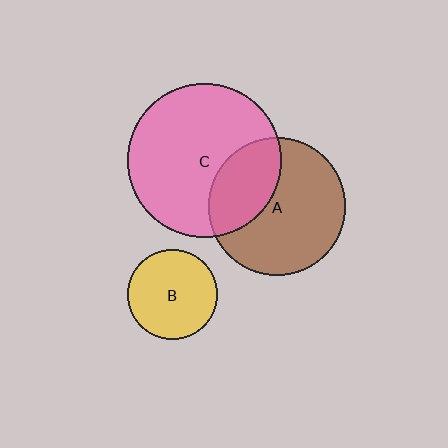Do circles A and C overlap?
Yes.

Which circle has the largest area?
Circle C (pink).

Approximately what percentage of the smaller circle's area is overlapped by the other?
Approximately 35%.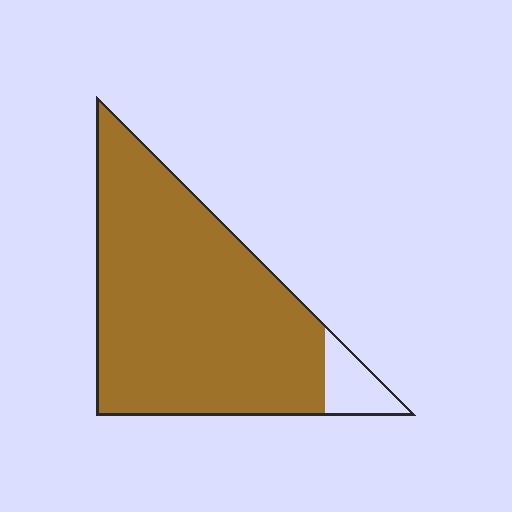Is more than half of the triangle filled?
Yes.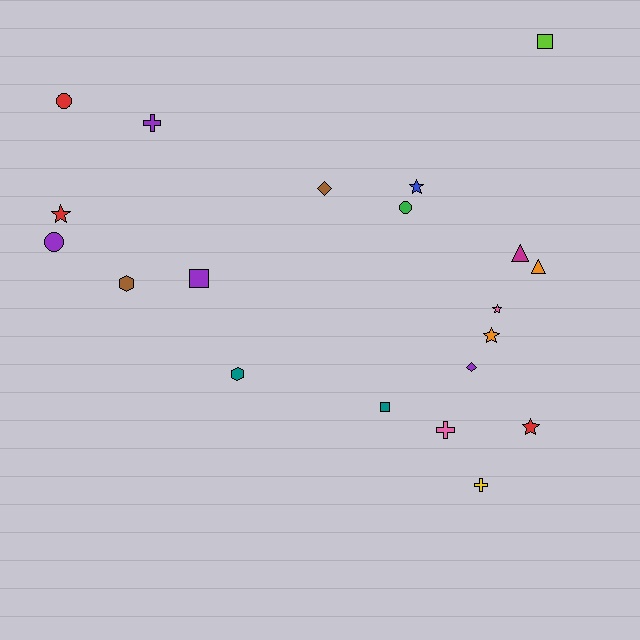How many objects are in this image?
There are 20 objects.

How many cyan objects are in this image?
There are no cyan objects.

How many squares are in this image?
There are 3 squares.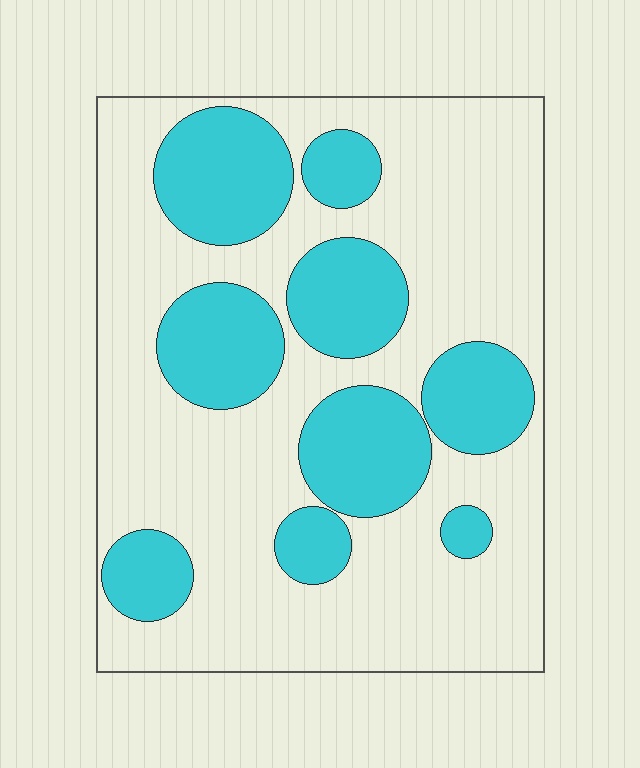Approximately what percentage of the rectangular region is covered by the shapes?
Approximately 30%.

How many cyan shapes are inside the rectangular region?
9.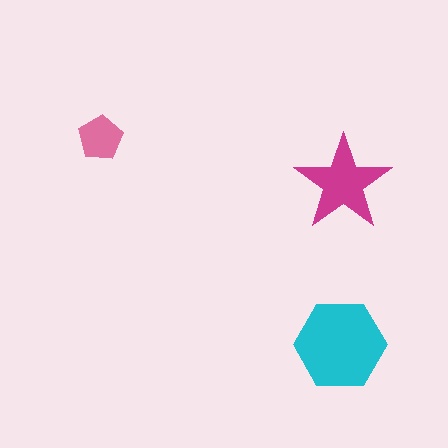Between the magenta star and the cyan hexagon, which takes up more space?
The cyan hexagon.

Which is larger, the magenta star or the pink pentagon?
The magenta star.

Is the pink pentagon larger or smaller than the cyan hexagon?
Smaller.